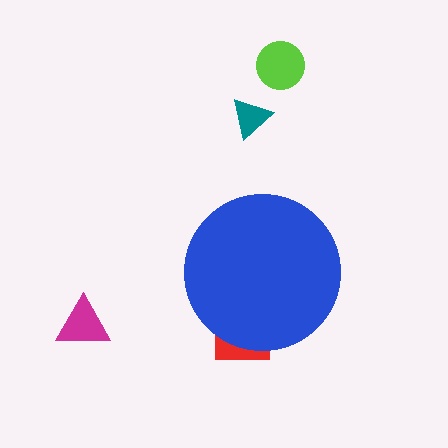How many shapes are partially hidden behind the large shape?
1 shape is partially hidden.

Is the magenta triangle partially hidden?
No, the magenta triangle is fully visible.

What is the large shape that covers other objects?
A blue circle.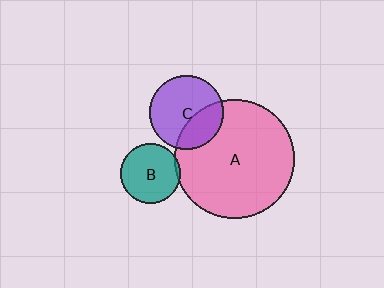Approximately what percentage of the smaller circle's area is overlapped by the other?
Approximately 30%.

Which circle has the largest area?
Circle A (pink).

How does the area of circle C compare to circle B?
Approximately 1.5 times.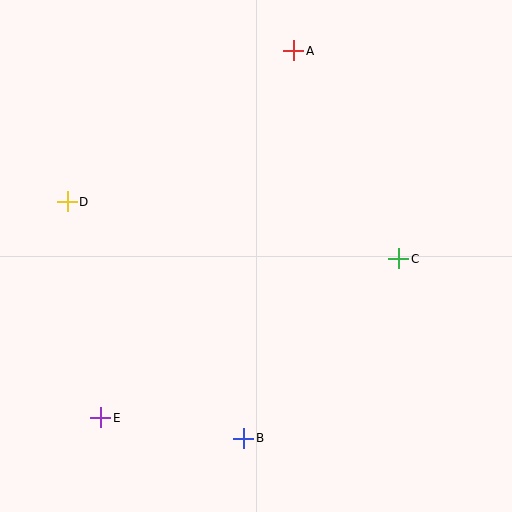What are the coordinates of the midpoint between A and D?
The midpoint between A and D is at (180, 126).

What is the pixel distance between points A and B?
The distance between A and B is 391 pixels.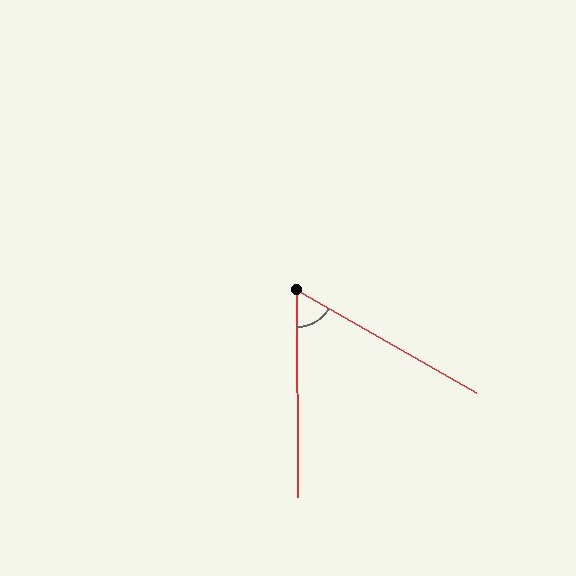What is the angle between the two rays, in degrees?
Approximately 60 degrees.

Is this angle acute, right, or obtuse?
It is acute.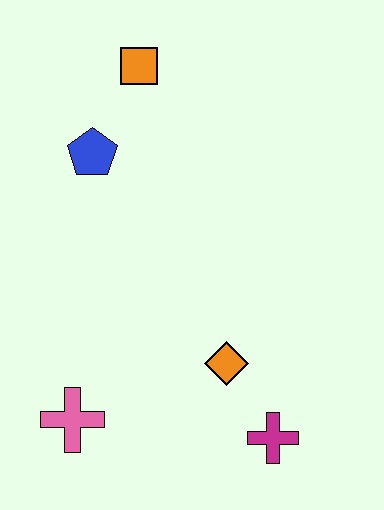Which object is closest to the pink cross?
The orange diamond is closest to the pink cross.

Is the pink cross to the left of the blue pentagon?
Yes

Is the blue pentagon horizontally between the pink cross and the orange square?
Yes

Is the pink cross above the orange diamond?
No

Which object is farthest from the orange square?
The magenta cross is farthest from the orange square.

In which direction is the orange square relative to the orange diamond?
The orange square is above the orange diamond.